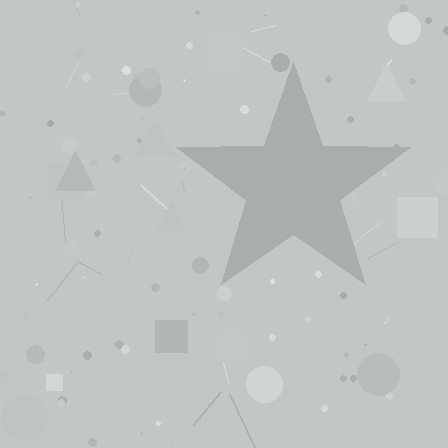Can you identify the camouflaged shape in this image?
The camouflaged shape is a star.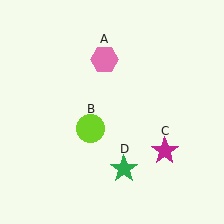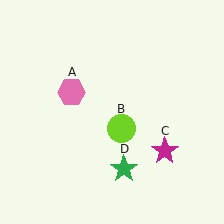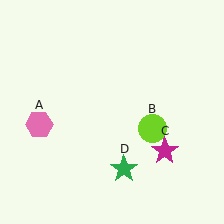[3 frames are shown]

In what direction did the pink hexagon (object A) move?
The pink hexagon (object A) moved down and to the left.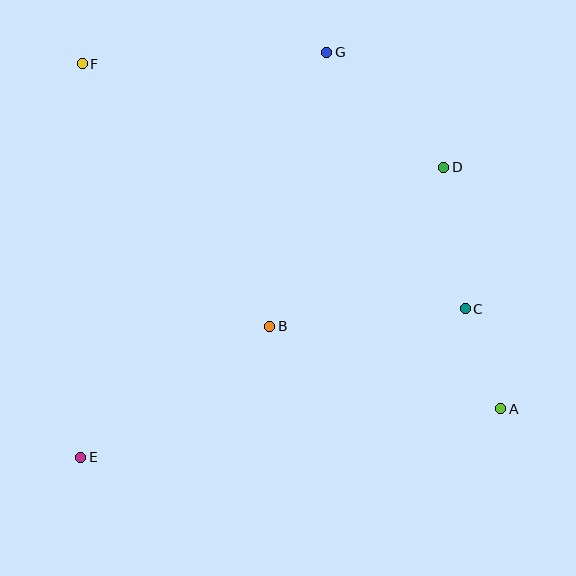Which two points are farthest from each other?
Points A and F are farthest from each other.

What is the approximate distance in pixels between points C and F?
The distance between C and F is approximately 455 pixels.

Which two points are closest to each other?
Points A and C are closest to each other.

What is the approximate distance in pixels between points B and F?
The distance between B and F is approximately 323 pixels.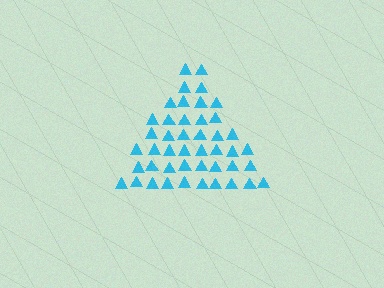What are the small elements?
The small elements are triangles.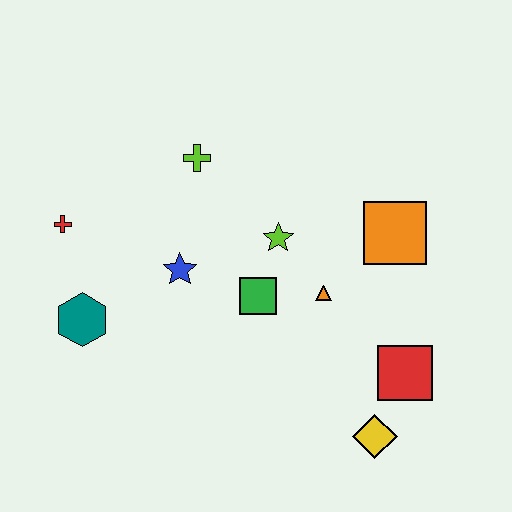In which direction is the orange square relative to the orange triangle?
The orange square is to the right of the orange triangle.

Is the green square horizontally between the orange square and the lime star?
No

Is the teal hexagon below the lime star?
Yes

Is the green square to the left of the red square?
Yes